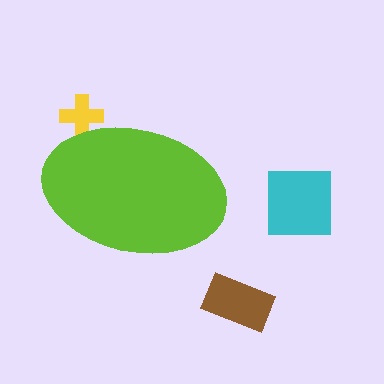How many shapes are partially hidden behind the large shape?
1 shape is partially hidden.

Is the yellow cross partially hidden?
Yes, the yellow cross is partially hidden behind the lime ellipse.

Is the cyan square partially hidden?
No, the cyan square is fully visible.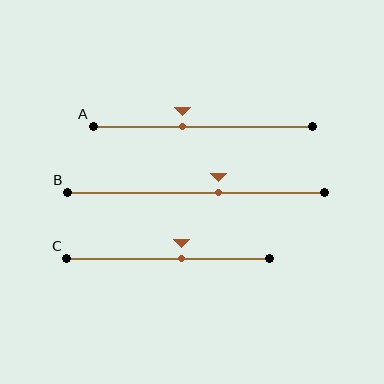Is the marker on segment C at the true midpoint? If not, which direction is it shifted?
No, the marker on segment C is shifted to the right by about 6% of the segment length.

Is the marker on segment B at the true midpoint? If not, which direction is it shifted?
No, the marker on segment B is shifted to the right by about 9% of the segment length.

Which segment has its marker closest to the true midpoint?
Segment C has its marker closest to the true midpoint.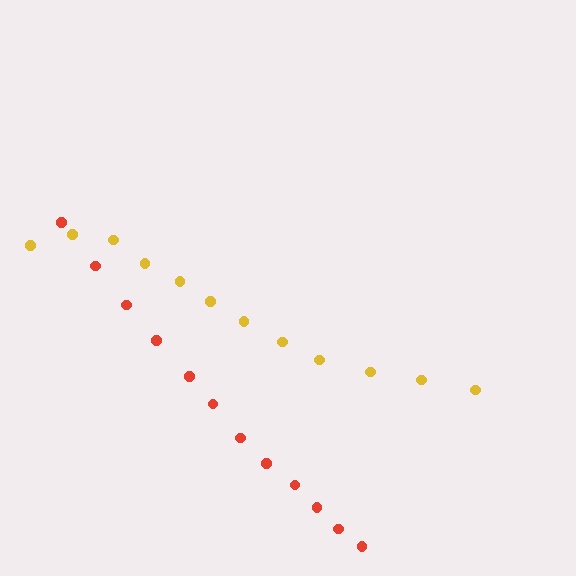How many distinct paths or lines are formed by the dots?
There are 2 distinct paths.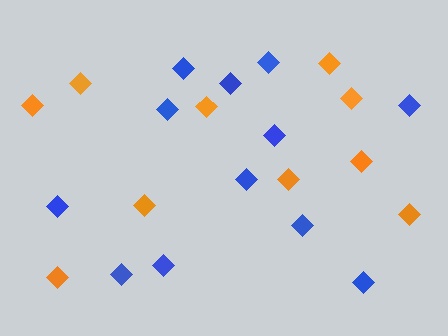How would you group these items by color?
There are 2 groups: one group of blue diamonds (12) and one group of orange diamonds (10).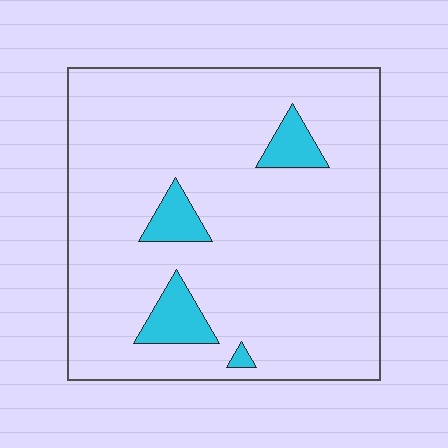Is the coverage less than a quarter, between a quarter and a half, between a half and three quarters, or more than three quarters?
Less than a quarter.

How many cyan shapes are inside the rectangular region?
4.